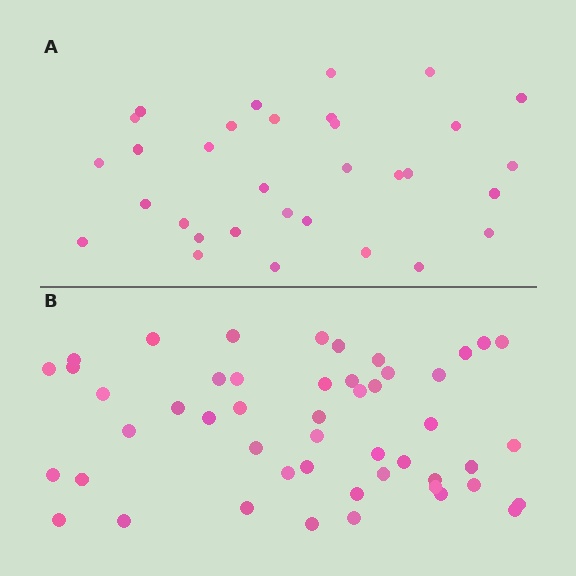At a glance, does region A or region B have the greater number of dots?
Region B (the bottom region) has more dots.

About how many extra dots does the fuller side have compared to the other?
Region B has approximately 15 more dots than region A.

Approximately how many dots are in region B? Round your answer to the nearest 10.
About 50 dots. (The exact count is 49, which rounds to 50.)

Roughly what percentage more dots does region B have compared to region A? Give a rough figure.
About 55% more.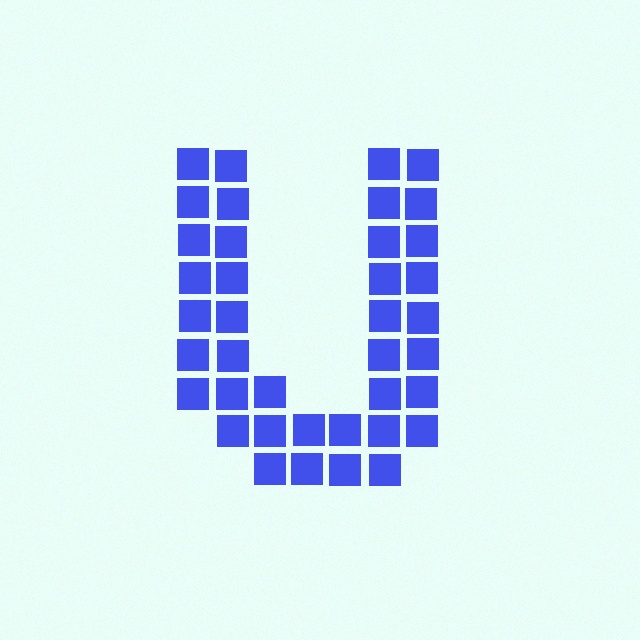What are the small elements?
The small elements are squares.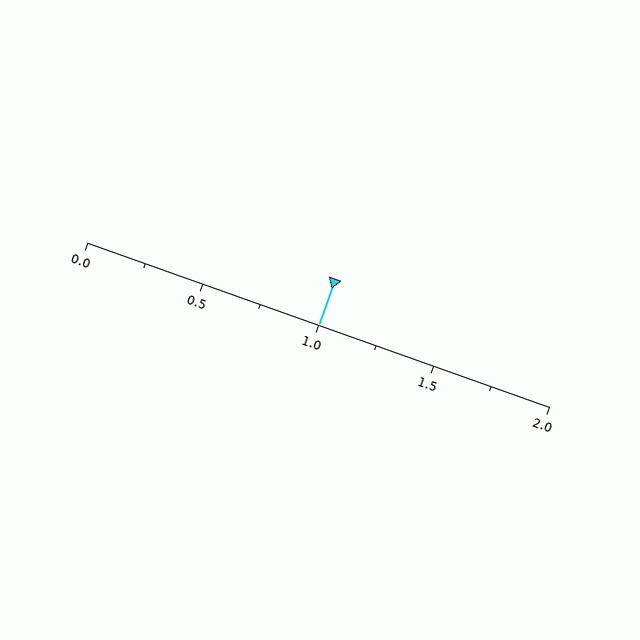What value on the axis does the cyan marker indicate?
The marker indicates approximately 1.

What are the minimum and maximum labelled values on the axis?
The axis runs from 0.0 to 2.0.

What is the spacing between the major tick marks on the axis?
The major ticks are spaced 0.5 apart.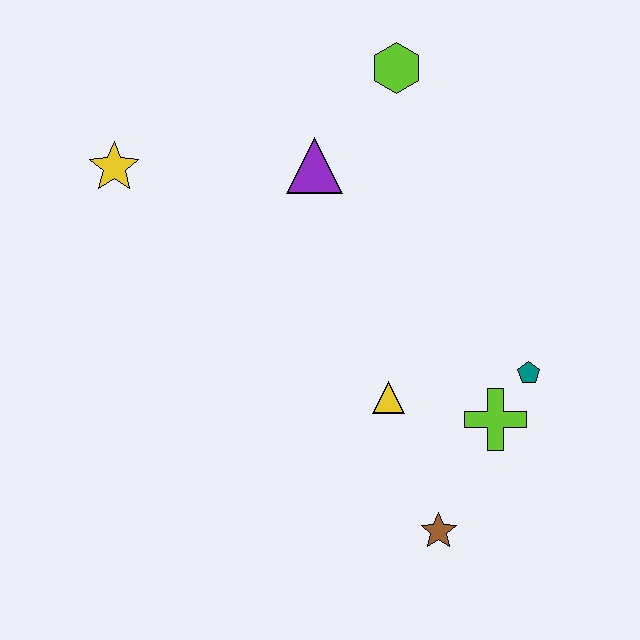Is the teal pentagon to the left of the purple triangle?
No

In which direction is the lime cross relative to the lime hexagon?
The lime cross is below the lime hexagon.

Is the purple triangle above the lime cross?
Yes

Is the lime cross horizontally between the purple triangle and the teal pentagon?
Yes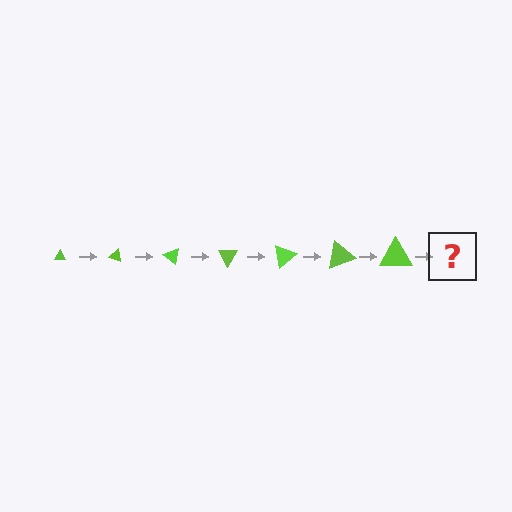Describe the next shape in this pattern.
It should be a triangle, larger than the previous one and rotated 140 degrees from the start.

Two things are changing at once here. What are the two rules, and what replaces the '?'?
The two rules are that the triangle grows larger each step and it rotates 20 degrees each step. The '?' should be a triangle, larger than the previous one and rotated 140 degrees from the start.